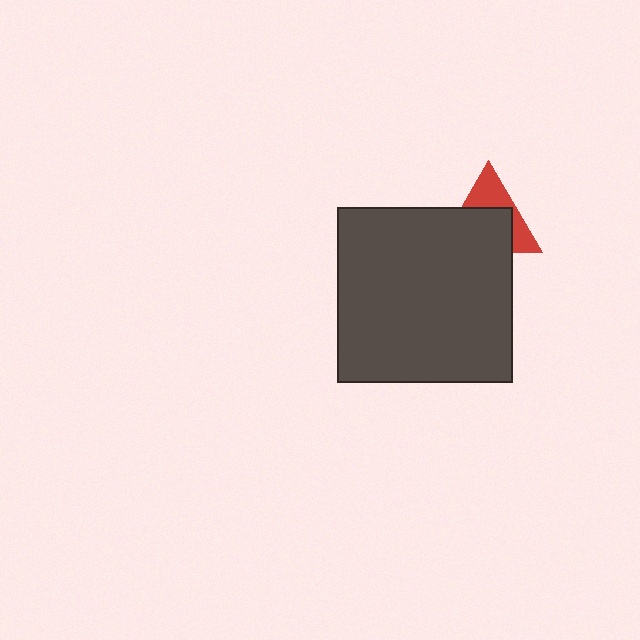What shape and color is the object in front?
The object in front is a dark gray square.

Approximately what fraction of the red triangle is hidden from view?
Roughly 59% of the red triangle is hidden behind the dark gray square.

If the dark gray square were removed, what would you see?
You would see the complete red triangle.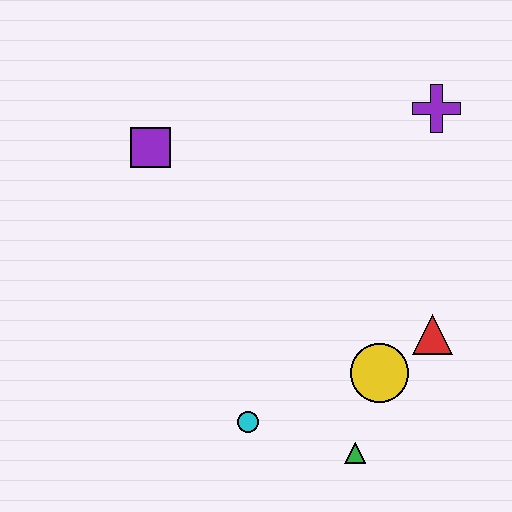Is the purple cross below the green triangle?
No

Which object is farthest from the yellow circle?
The purple square is farthest from the yellow circle.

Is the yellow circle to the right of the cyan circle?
Yes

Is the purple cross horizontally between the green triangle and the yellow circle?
No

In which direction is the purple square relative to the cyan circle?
The purple square is above the cyan circle.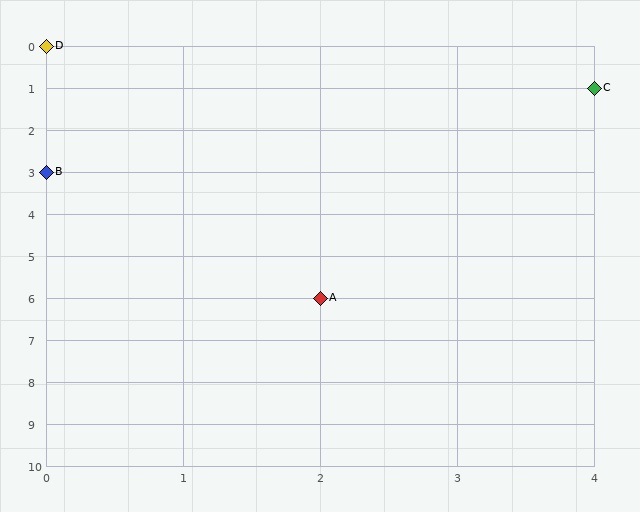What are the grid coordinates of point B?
Point B is at grid coordinates (0, 3).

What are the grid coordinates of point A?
Point A is at grid coordinates (2, 6).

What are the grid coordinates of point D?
Point D is at grid coordinates (0, 0).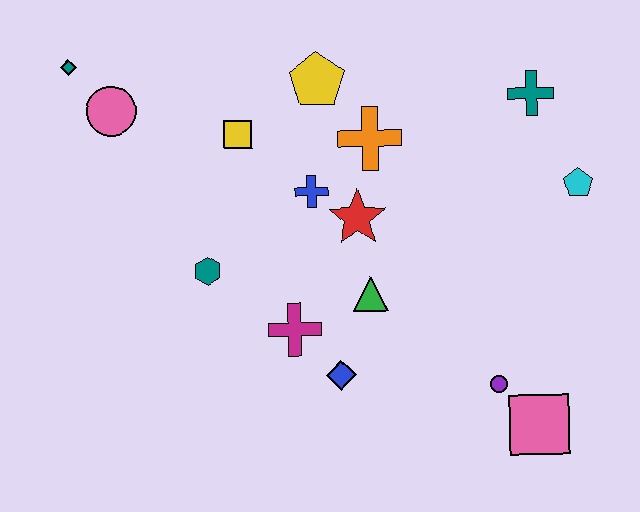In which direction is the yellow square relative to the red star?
The yellow square is to the left of the red star.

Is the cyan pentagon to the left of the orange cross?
No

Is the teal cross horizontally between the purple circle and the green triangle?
No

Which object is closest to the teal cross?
The cyan pentagon is closest to the teal cross.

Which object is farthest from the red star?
The teal diamond is farthest from the red star.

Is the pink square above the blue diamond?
No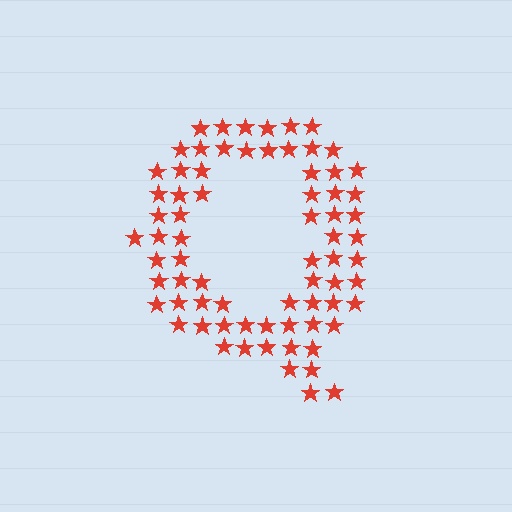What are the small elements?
The small elements are stars.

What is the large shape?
The large shape is the letter Q.